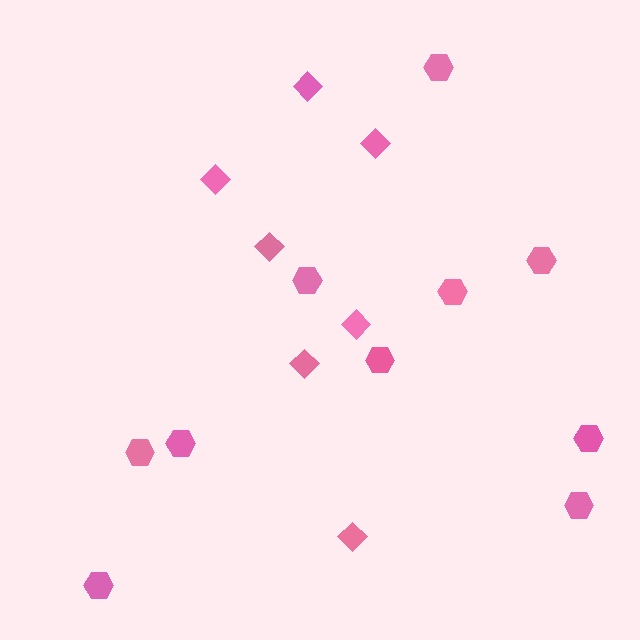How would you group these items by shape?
There are 2 groups: one group of diamonds (7) and one group of hexagons (10).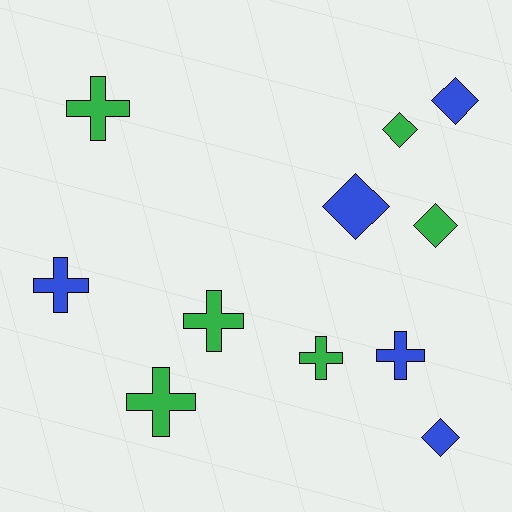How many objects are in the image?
There are 11 objects.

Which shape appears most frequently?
Cross, with 6 objects.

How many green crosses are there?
There are 4 green crosses.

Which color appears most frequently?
Green, with 6 objects.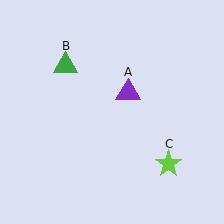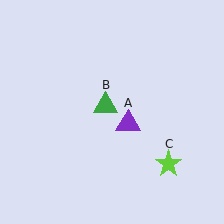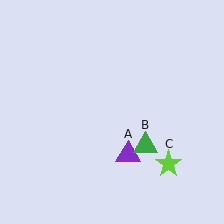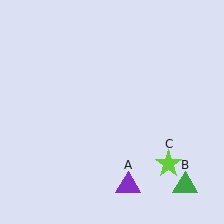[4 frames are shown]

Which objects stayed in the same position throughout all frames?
Lime star (object C) remained stationary.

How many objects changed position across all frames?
2 objects changed position: purple triangle (object A), green triangle (object B).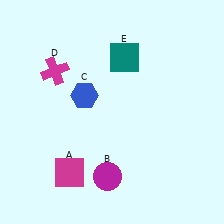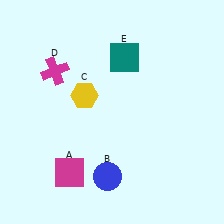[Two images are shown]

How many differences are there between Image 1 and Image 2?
There are 2 differences between the two images.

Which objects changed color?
B changed from magenta to blue. C changed from blue to yellow.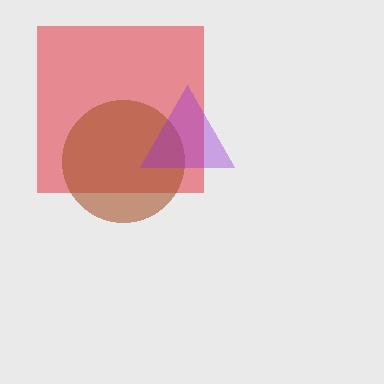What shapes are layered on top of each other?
The layered shapes are: a red square, a brown circle, a purple triangle.